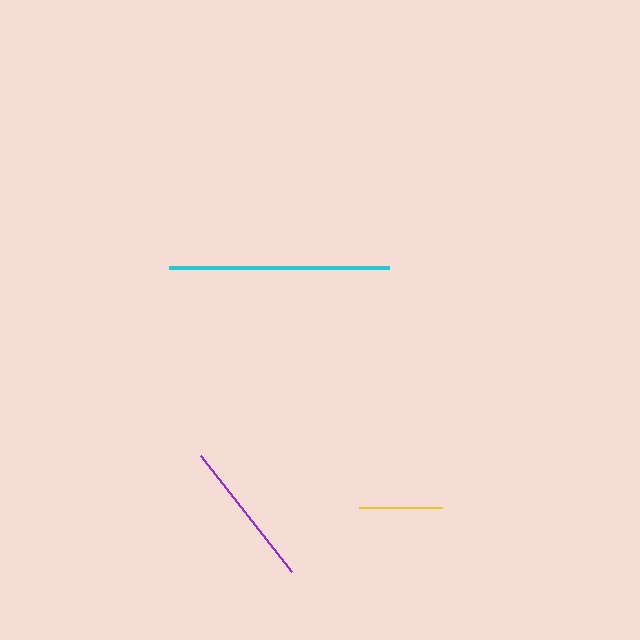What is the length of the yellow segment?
The yellow segment is approximately 83 pixels long.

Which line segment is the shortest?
The yellow line is the shortest at approximately 83 pixels.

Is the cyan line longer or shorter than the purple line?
The cyan line is longer than the purple line.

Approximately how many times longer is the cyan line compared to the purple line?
The cyan line is approximately 1.5 times the length of the purple line.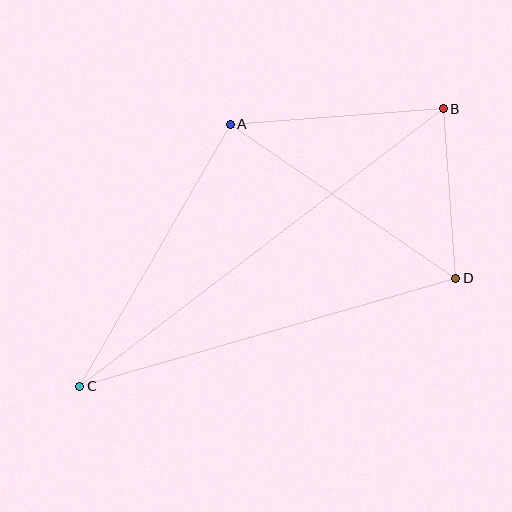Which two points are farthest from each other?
Points B and C are farthest from each other.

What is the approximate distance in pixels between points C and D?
The distance between C and D is approximately 391 pixels.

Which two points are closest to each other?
Points B and D are closest to each other.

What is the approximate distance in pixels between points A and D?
The distance between A and D is approximately 273 pixels.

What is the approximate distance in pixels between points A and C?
The distance between A and C is approximately 302 pixels.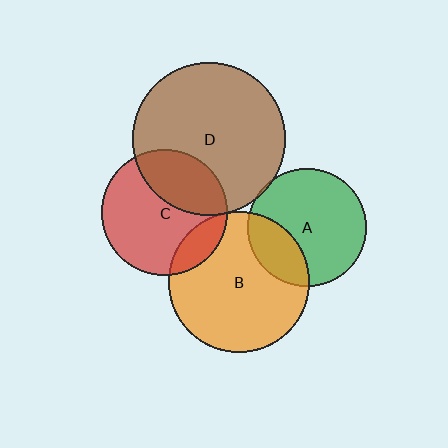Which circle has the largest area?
Circle D (brown).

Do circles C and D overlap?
Yes.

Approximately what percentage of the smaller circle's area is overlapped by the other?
Approximately 30%.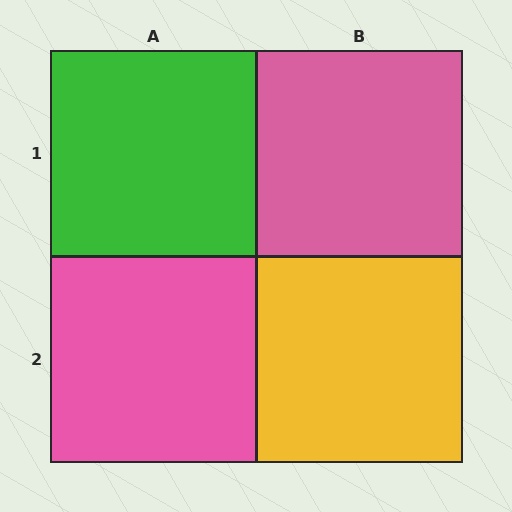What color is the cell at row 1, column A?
Green.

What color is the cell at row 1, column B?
Pink.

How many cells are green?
1 cell is green.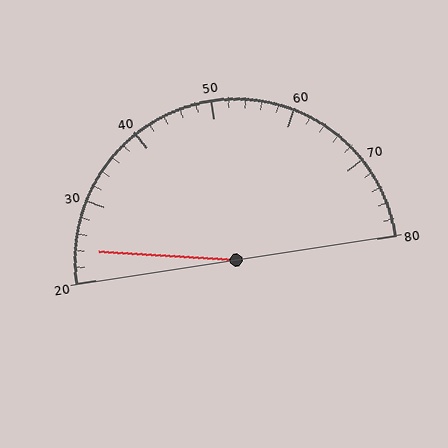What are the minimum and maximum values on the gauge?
The gauge ranges from 20 to 80.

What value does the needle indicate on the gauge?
The needle indicates approximately 24.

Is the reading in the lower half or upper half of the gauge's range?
The reading is in the lower half of the range (20 to 80).